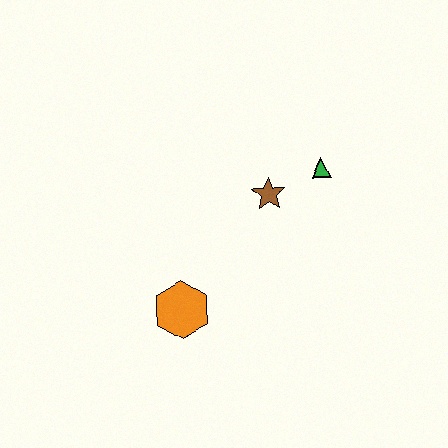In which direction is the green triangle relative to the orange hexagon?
The green triangle is to the right of the orange hexagon.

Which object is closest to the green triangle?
The brown star is closest to the green triangle.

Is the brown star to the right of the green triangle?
No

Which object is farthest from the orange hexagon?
The green triangle is farthest from the orange hexagon.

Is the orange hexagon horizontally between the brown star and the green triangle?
No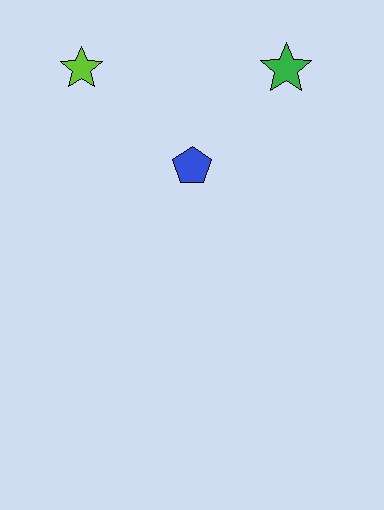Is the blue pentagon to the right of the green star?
No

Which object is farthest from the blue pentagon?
The lime star is farthest from the blue pentagon.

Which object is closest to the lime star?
The blue pentagon is closest to the lime star.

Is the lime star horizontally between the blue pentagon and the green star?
No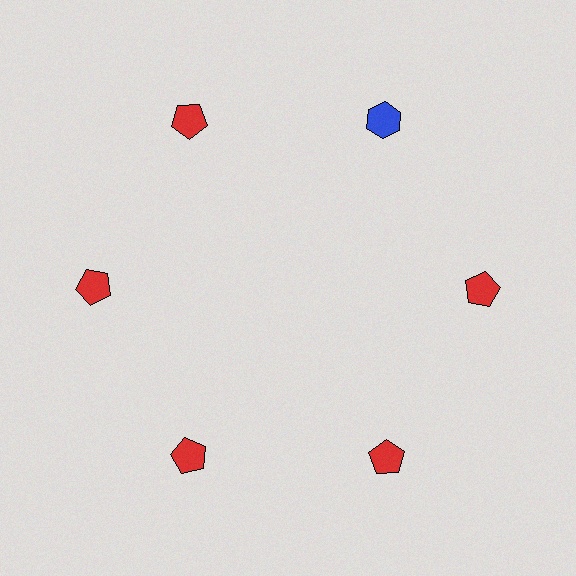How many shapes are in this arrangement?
There are 6 shapes arranged in a ring pattern.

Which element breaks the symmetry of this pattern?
The blue hexagon at roughly the 1 o'clock position breaks the symmetry. All other shapes are red pentagons.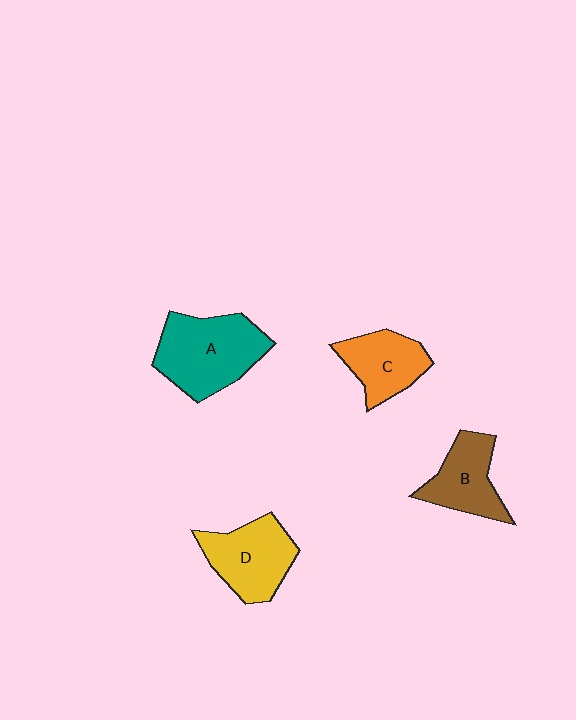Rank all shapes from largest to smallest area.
From largest to smallest: A (teal), D (yellow), B (brown), C (orange).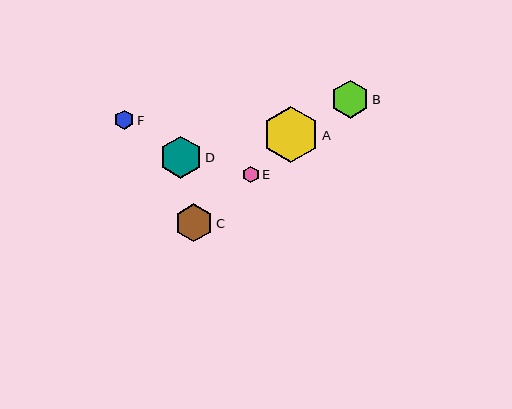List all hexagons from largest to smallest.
From largest to smallest: A, D, C, B, F, E.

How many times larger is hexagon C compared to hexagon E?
Hexagon C is approximately 2.3 times the size of hexagon E.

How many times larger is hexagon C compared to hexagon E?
Hexagon C is approximately 2.3 times the size of hexagon E.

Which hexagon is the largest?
Hexagon A is the largest with a size of approximately 56 pixels.